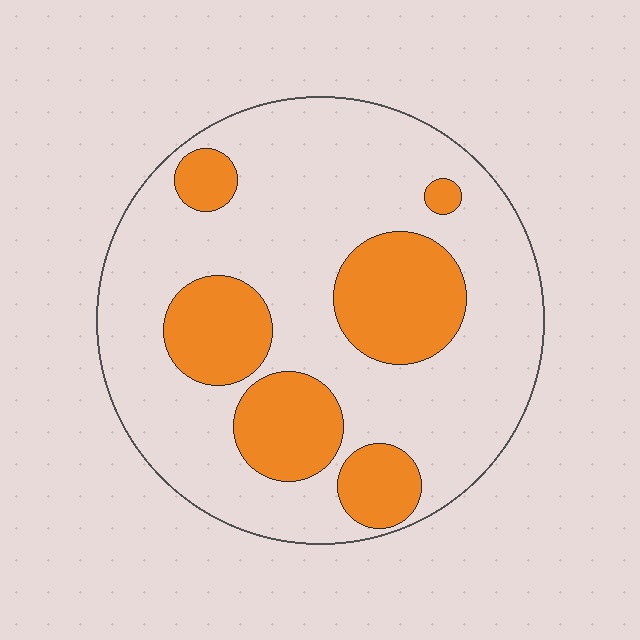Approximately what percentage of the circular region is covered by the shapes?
Approximately 25%.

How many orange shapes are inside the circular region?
6.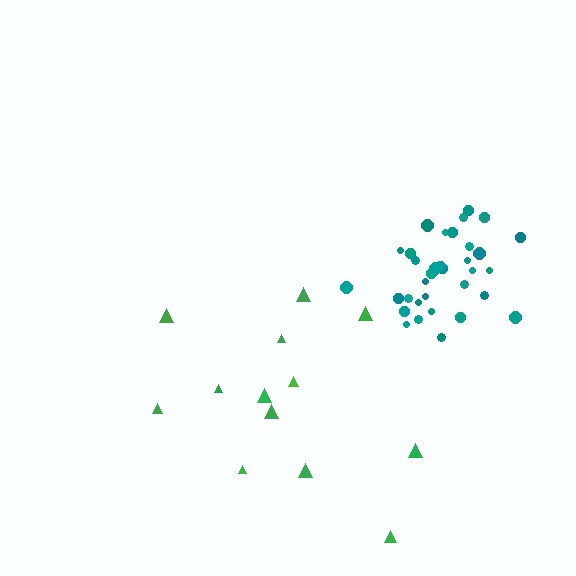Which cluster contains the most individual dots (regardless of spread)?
Teal (34).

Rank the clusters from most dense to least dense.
teal, green.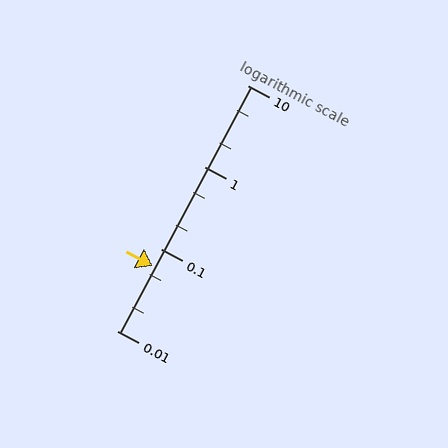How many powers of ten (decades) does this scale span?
The scale spans 3 decades, from 0.01 to 10.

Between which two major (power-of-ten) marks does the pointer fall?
The pointer is between 0.01 and 0.1.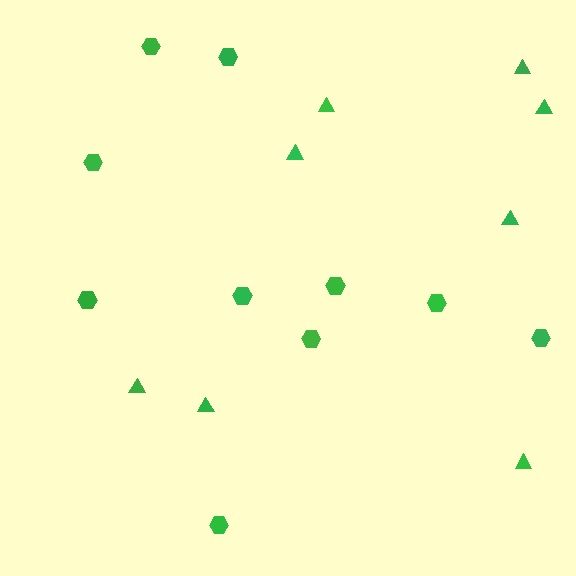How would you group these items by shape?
There are 2 groups: one group of hexagons (10) and one group of triangles (8).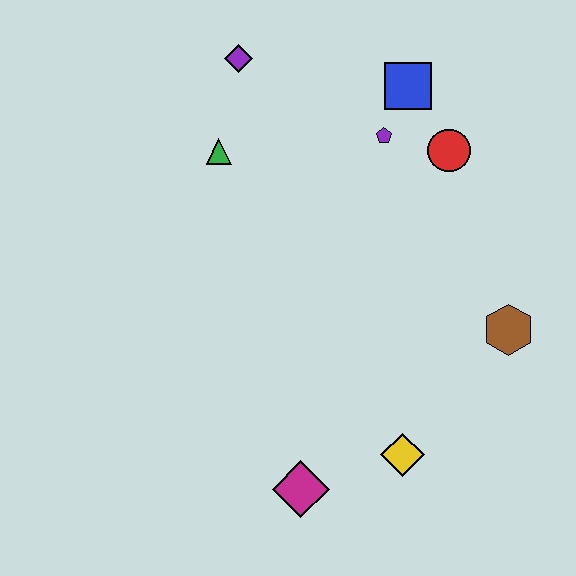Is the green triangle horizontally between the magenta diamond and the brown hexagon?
No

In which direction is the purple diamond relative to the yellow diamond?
The purple diamond is above the yellow diamond.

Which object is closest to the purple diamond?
The green triangle is closest to the purple diamond.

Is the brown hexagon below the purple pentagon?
Yes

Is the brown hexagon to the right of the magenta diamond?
Yes